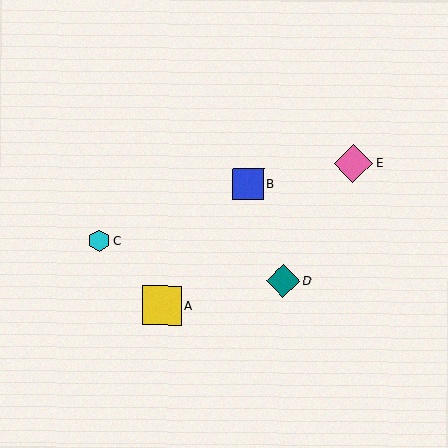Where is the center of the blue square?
The center of the blue square is at (248, 184).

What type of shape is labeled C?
Shape C is a cyan hexagon.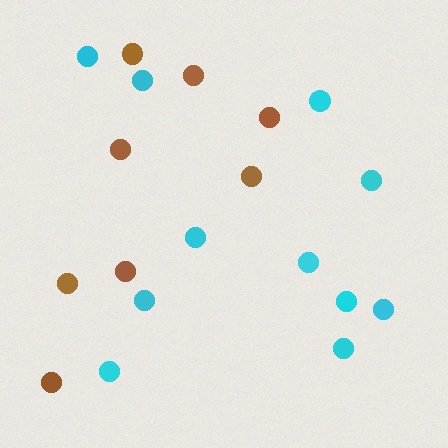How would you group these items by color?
There are 2 groups: one group of brown circles (8) and one group of cyan circles (11).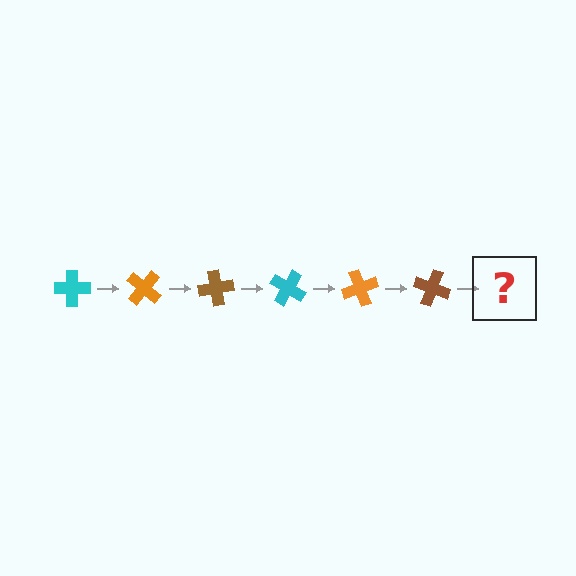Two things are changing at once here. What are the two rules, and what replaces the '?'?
The two rules are that it rotates 40 degrees each step and the color cycles through cyan, orange, and brown. The '?' should be a cyan cross, rotated 240 degrees from the start.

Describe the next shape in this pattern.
It should be a cyan cross, rotated 240 degrees from the start.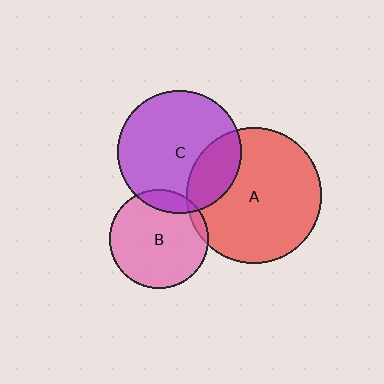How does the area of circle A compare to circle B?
Approximately 1.9 times.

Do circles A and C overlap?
Yes.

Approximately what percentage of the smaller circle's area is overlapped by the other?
Approximately 25%.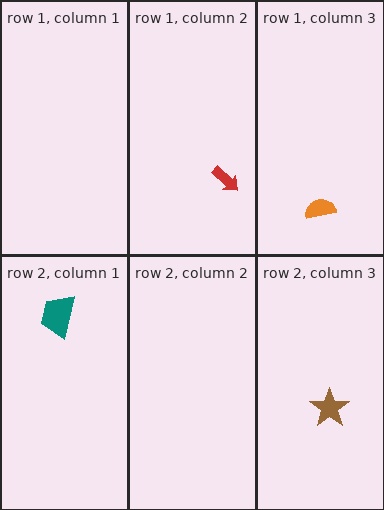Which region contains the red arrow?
The row 1, column 2 region.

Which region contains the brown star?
The row 2, column 3 region.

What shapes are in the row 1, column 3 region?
The orange semicircle.